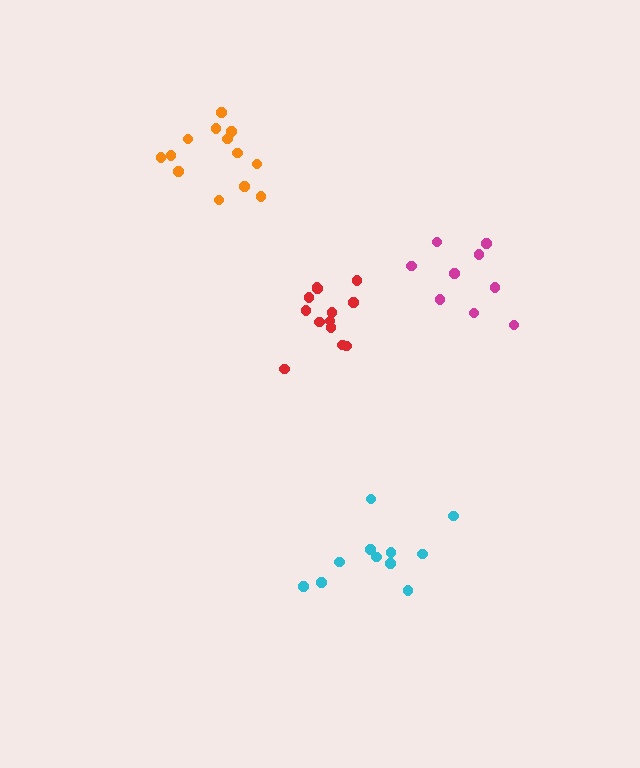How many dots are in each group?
Group 1: 9 dots, Group 2: 11 dots, Group 3: 13 dots, Group 4: 13 dots (46 total).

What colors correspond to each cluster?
The clusters are colored: magenta, cyan, orange, red.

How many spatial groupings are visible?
There are 4 spatial groupings.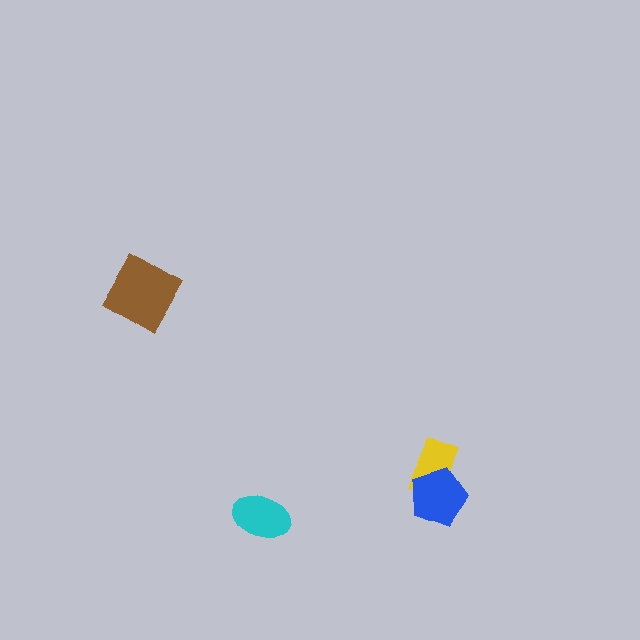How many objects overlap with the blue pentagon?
1 object overlaps with the blue pentagon.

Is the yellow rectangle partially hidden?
Yes, it is partially covered by another shape.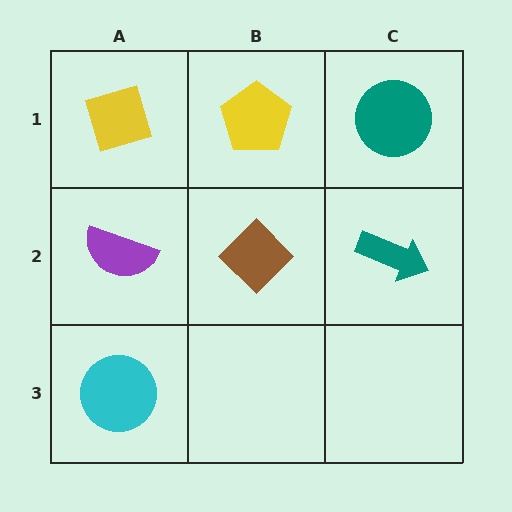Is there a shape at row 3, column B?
No, that cell is empty.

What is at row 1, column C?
A teal circle.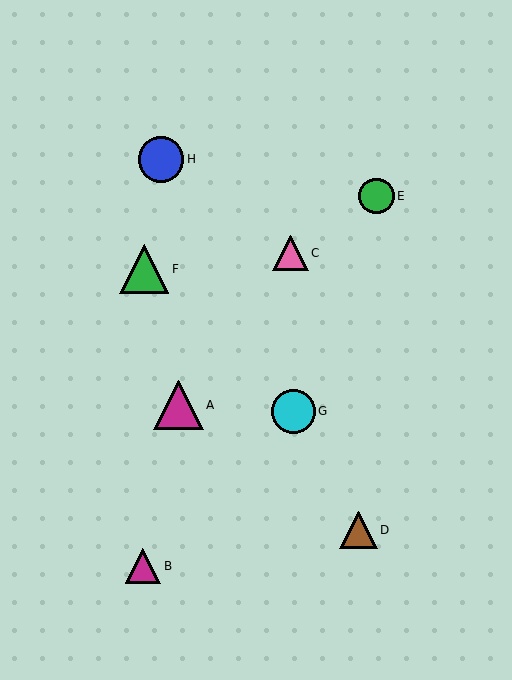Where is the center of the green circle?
The center of the green circle is at (376, 196).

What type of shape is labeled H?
Shape H is a blue circle.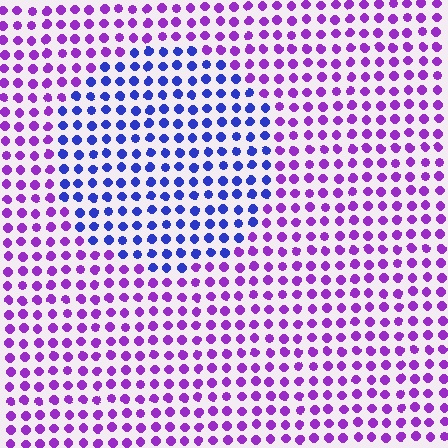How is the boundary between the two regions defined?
The boundary is defined purely by a slight shift in hue (about 48 degrees). Spacing, size, and orientation are identical on both sides.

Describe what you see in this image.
The image is filled with small purple elements in a uniform arrangement. A circle-shaped region is visible where the elements are tinted to a slightly different hue, forming a subtle color boundary.